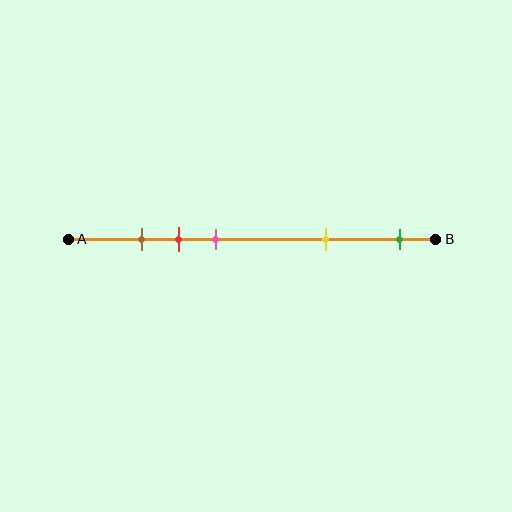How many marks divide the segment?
There are 5 marks dividing the segment.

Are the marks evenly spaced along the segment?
No, the marks are not evenly spaced.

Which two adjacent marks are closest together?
The brown and red marks are the closest adjacent pair.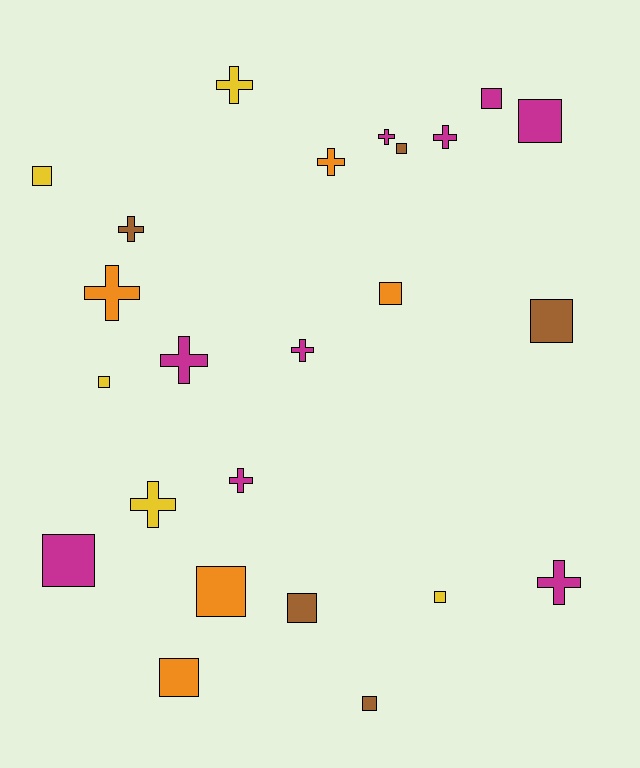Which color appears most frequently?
Magenta, with 9 objects.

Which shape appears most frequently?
Square, with 13 objects.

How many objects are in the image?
There are 24 objects.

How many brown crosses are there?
There is 1 brown cross.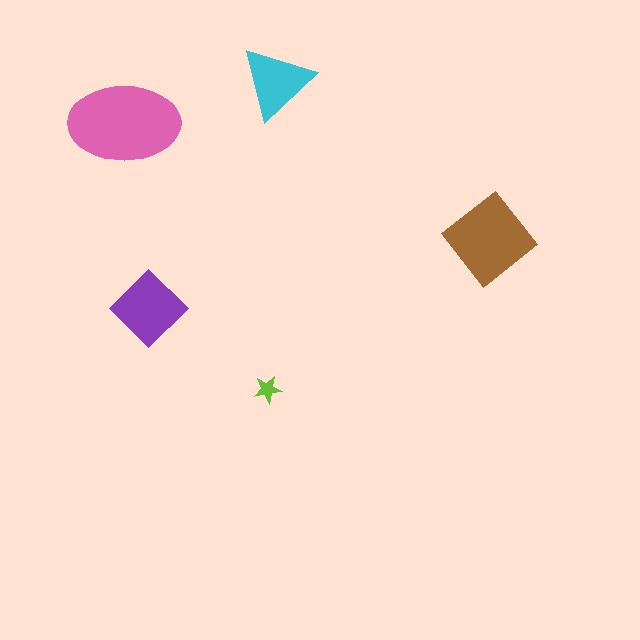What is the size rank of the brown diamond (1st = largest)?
2nd.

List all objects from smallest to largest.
The lime star, the cyan triangle, the purple diamond, the brown diamond, the pink ellipse.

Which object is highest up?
The cyan triangle is topmost.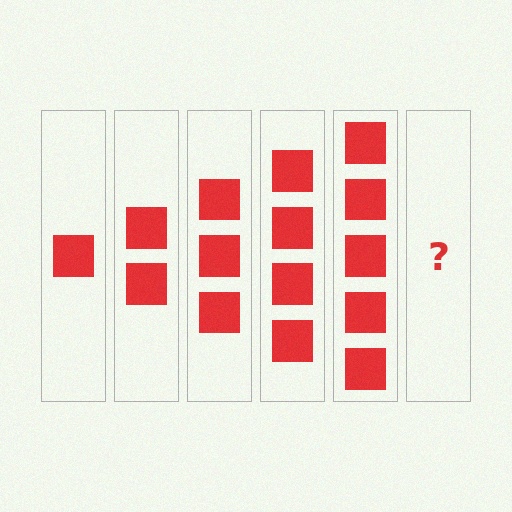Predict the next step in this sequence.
The next step is 6 squares.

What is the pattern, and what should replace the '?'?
The pattern is that each step adds one more square. The '?' should be 6 squares.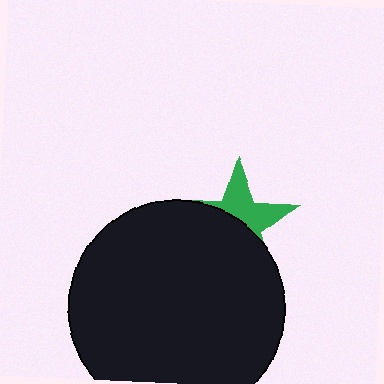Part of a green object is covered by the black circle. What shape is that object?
It is a star.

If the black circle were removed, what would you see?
You would see the complete green star.